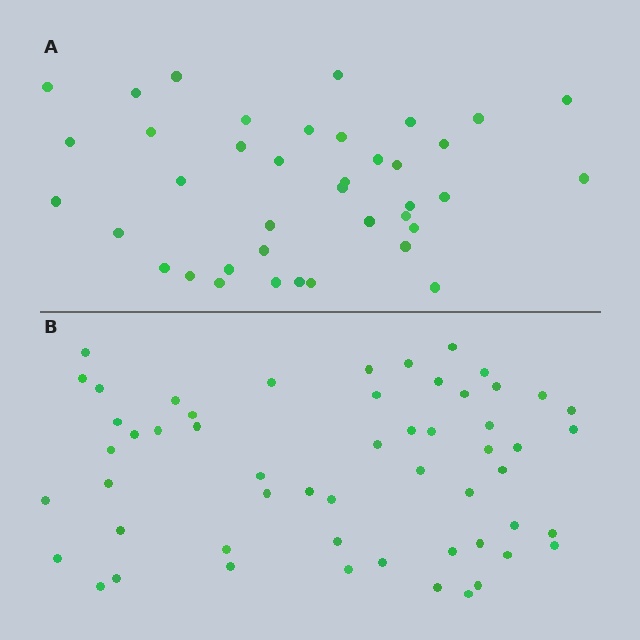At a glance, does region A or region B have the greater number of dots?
Region B (the bottom region) has more dots.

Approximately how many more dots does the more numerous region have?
Region B has approximately 15 more dots than region A.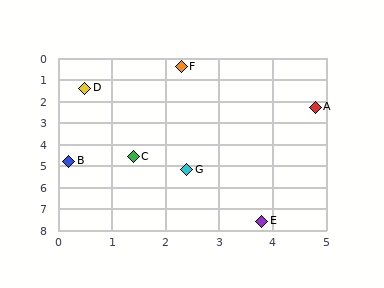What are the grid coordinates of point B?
Point B is at approximately (0.2, 4.8).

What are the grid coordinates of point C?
Point C is at approximately (1.4, 4.6).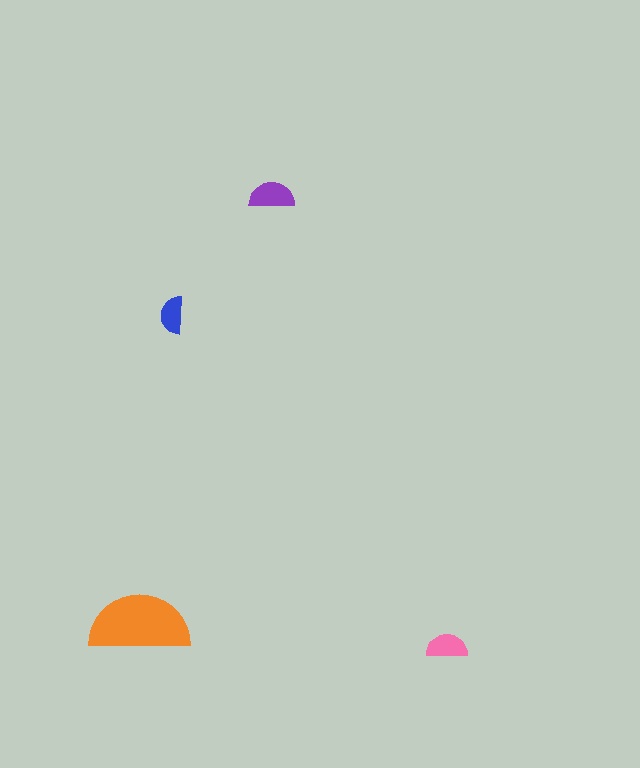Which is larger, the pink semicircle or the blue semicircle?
The pink one.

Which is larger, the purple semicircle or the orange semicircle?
The orange one.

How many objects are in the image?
There are 4 objects in the image.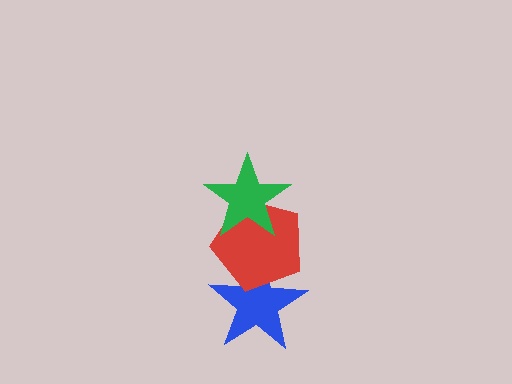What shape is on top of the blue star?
The red pentagon is on top of the blue star.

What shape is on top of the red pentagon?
The green star is on top of the red pentagon.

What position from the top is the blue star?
The blue star is 3rd from the top.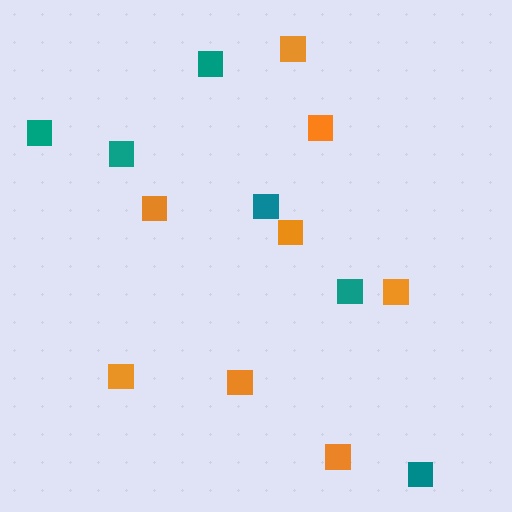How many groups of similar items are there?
There are 2 groups: one group of orange squares (8) and one group of teal squares (6).